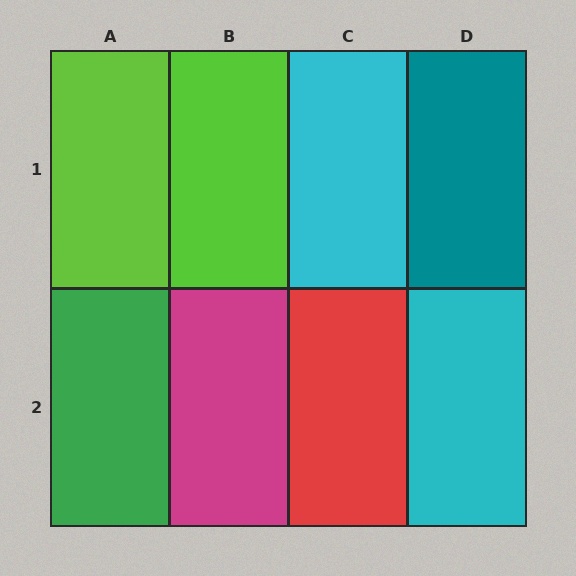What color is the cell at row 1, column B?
Lime.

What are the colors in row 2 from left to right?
Green, magenta, red, cyan.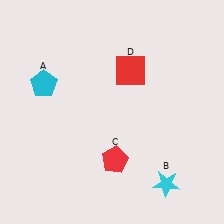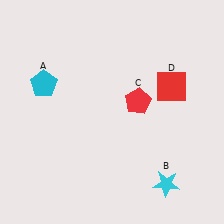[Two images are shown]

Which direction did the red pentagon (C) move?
The red pentagon (C) moved up.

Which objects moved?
The objects that moved are: the red pentagon (C), the red square (D).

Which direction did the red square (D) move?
The red square (D) moved right.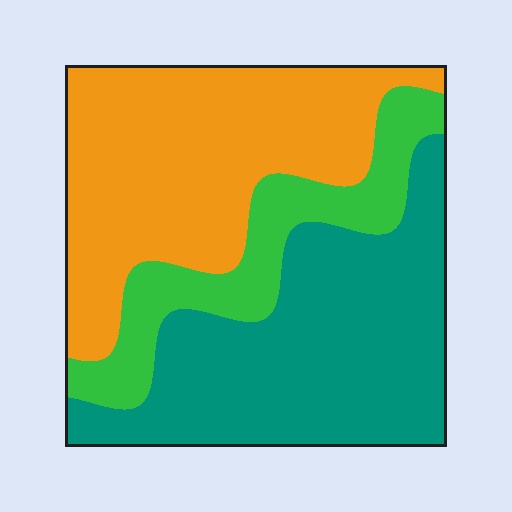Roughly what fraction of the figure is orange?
Orange takes up about two fifths (2/5) of the figure.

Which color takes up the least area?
Green, at roughly 20%.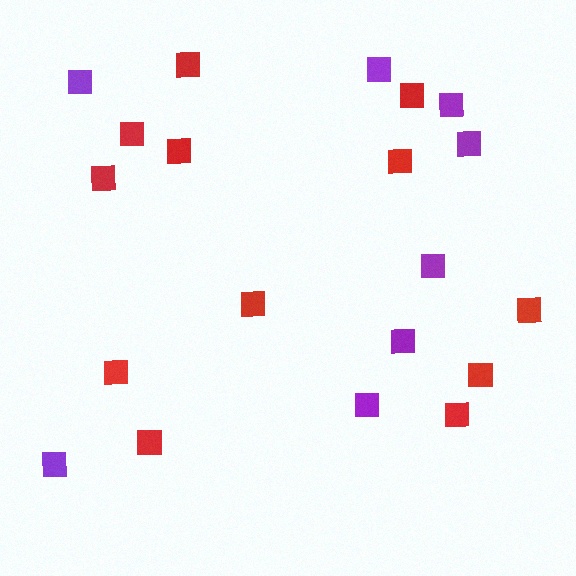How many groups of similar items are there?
There are 2 groups: one group of red squares (12) and one group of purple squares (8).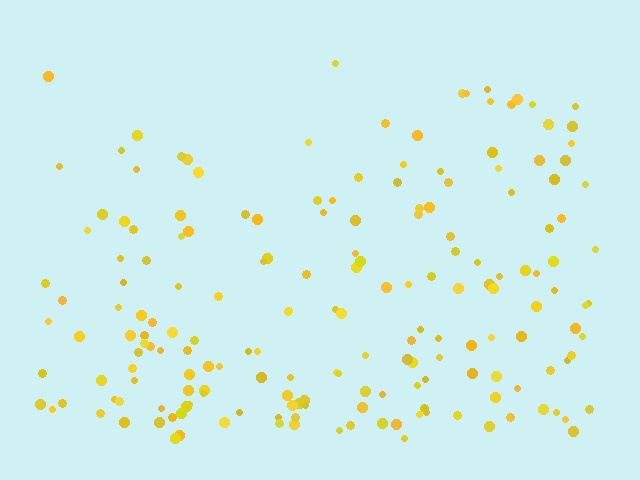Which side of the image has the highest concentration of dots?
The bottom.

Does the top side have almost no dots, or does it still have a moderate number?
Still a moderate number, just noticeably fewer than the bottom.